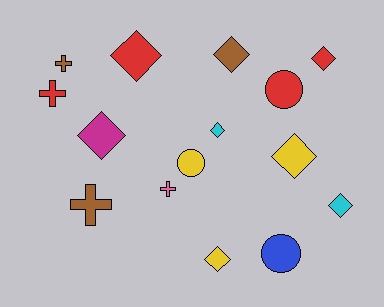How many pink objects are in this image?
There is 1 pink object.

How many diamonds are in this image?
There are 8 diamonds.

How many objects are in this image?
There are 15 objects.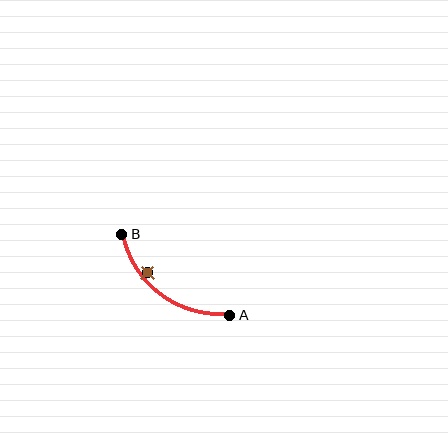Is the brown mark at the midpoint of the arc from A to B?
No — the brown mark does not lie on the arc at all. It sits slightly inside the curve.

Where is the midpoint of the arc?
The arc midpoint is the point on the curve farthest from the straight line joining A and B. It sits below and to the left of that line.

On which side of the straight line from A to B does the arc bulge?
The arc bulges below and to the left of the straight line connecting A and B.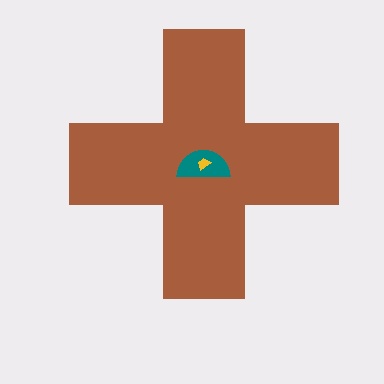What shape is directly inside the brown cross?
The teal semicircle.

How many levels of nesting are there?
3.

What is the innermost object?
The yellow trapezoid.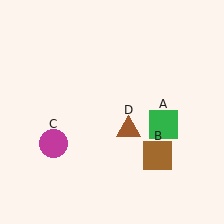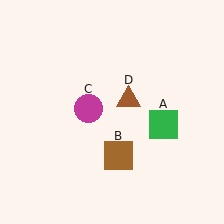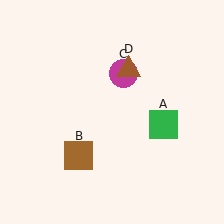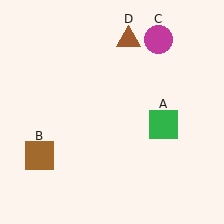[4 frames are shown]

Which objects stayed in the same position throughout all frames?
Green square (object A) remained stationary.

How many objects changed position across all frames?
3 objects changed position: brown square (object B), magenta circle (object C), brown triangle (object D).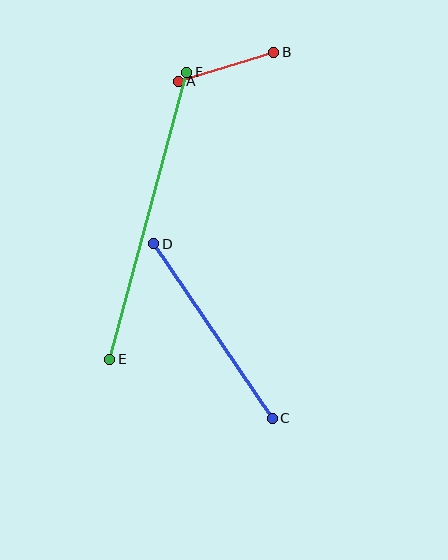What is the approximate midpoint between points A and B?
The midpoint is at approximately (226, 67) pixels.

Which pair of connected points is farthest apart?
Points E and F are farthest apart.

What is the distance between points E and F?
The distance is approximately 297 pixels.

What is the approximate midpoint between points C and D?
The midpoint is at approximately (213, 331) pixels.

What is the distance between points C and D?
The distance is approximately 211 pixels.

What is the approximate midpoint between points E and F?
The midpoint is at approximately (148, 216) pixels.